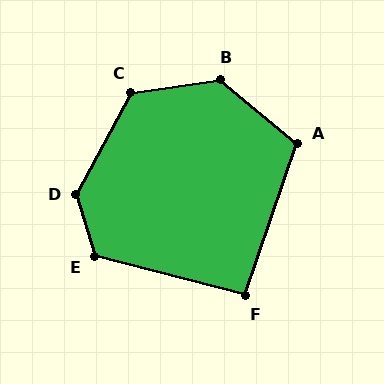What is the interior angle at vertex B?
Approximately 132 degrees (obtuse).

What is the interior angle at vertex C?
Approximately 127 degrees (obtuse).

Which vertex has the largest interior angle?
D, at approximately 134 degrees.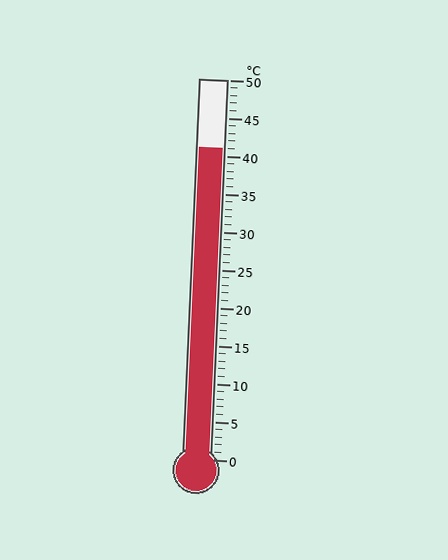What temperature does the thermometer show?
The thermometer shows approximately 41°C.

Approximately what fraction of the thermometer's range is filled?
The thermometer is filled to approximately 80% of its range.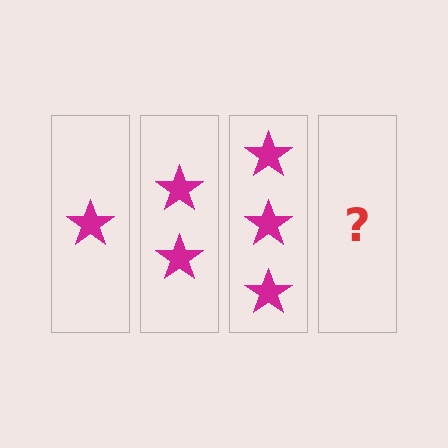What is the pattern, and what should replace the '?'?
The pattern is that each step adds one more star. The '?' should be 4 stars.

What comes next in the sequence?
The next element should be 4 stars.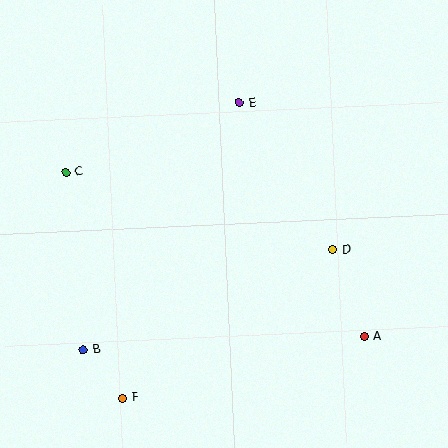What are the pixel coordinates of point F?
Point F is at (123, 398).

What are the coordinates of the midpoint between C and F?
The midpoint between C and F is at (94, 285).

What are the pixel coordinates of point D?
Point D is at (333, 250).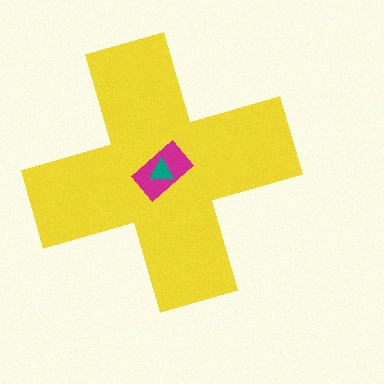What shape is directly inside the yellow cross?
The magenta rectangle.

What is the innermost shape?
The teal triangle.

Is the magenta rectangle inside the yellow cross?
Yes.